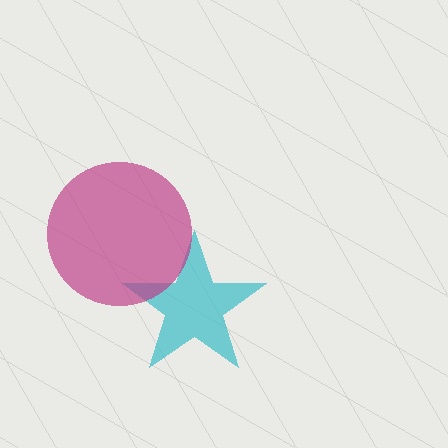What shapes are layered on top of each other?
The layered shapes are: a cyan star, a magenta circle.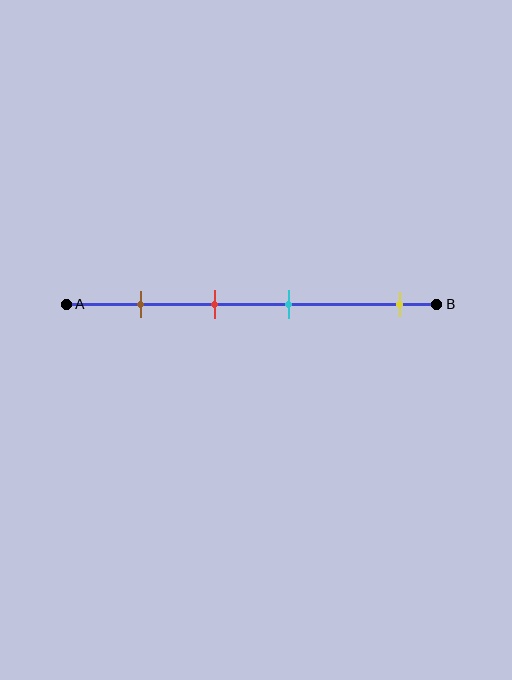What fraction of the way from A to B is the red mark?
The red mark is approximately 40% (0.4) of the way from A to B.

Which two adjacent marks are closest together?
The red and cyan marks are the closest adjacent pair.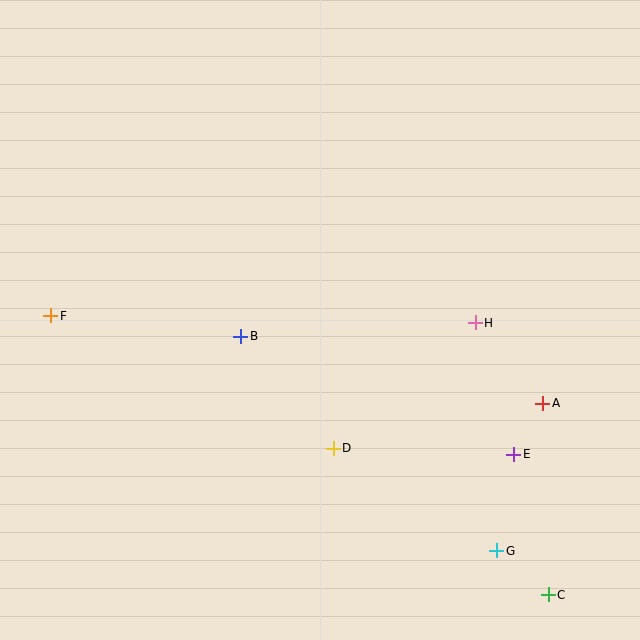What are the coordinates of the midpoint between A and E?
The midpoint between A and E is at (528, 429).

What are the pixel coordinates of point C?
Point C is at (548, 595).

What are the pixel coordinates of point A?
Point A is at (543, 403).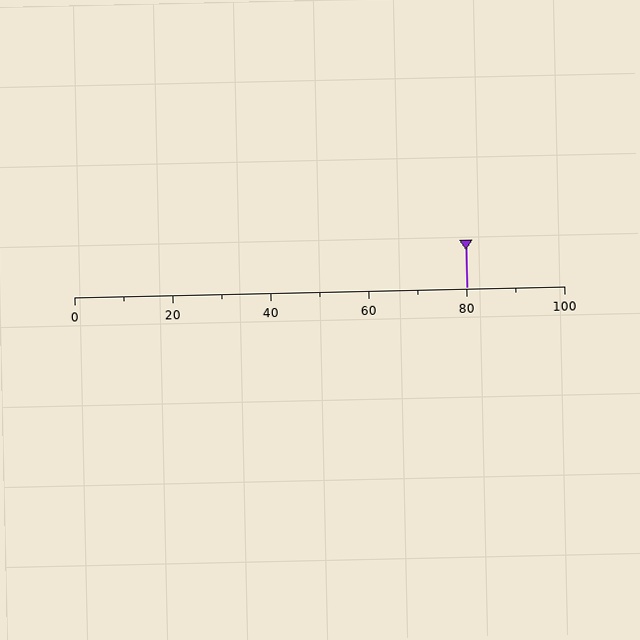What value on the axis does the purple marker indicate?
The marker indicates approximately 80.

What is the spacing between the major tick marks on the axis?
The major ticks are spaced 20 apart.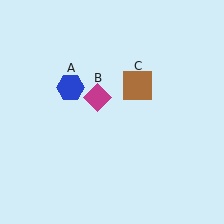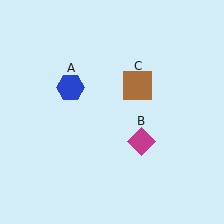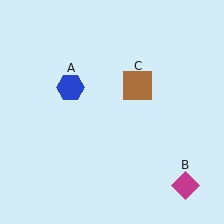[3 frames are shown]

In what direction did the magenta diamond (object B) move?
The magenta diamond (object B) moved down and to the right.